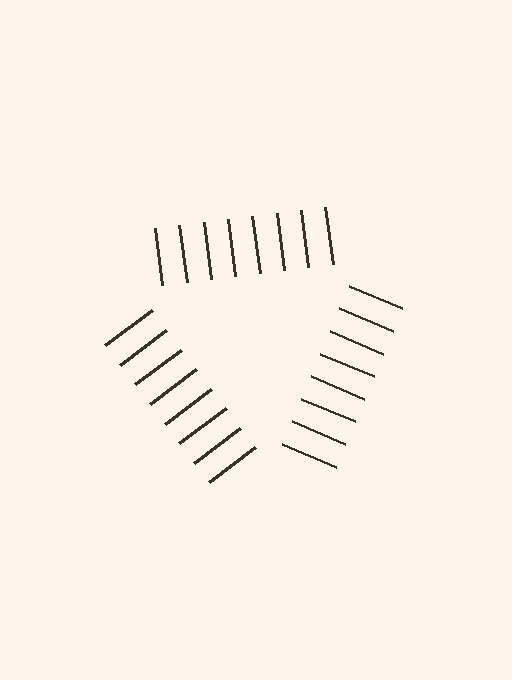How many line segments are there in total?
24 — 8 along each of the 3 edges.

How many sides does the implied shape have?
3 sides — the line-ends trace a triangle.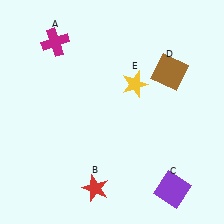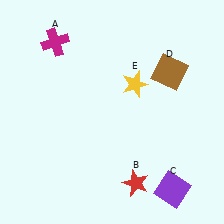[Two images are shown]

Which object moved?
The red star (B) moved right.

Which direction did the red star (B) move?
The red star (B) moved right.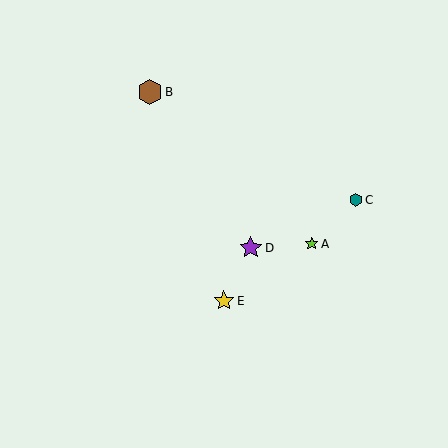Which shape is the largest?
The brown hexagon (labeled B) is the largest.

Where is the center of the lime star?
The center of the lime star is at (312, 244).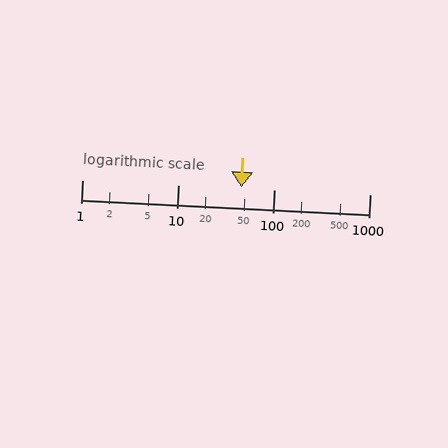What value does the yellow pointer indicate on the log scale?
The pointer indicates approximately 46.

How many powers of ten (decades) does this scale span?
The scale spans 3 decades, from 1 to 1000.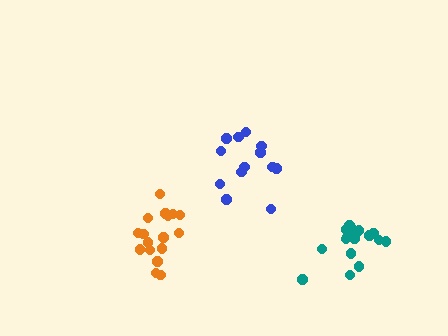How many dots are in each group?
Group 1: 17 dots, Group 2: 16 dots, Group 3: 13 dots (46 total).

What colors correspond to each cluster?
The clusters are colored: orange, teal, blue.